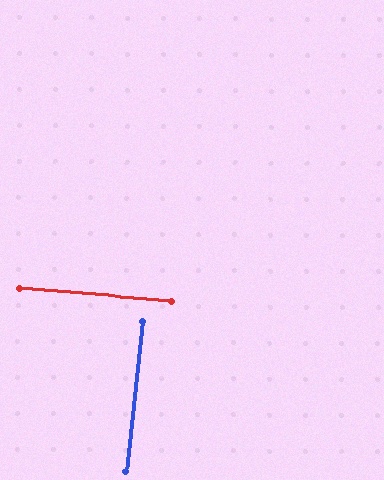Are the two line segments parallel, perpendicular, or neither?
Perpendicular — they meet at approximately 88°.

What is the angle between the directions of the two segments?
Approximately 88 degrees.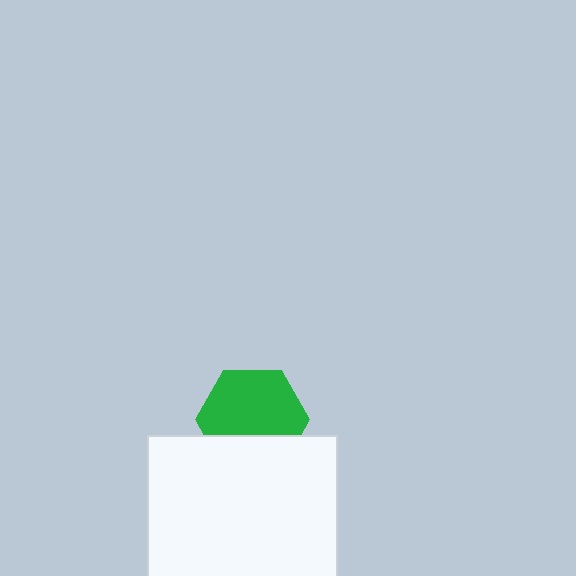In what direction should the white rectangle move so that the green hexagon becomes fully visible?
The white rectangle should move down. That is the shortest direction to clear the overlap and leave the green hexagon fully visible.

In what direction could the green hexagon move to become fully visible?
The green hexagon could move up. That would shift it out from behind the white rectangle entirely.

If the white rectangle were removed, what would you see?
You would see the complete green hexagon.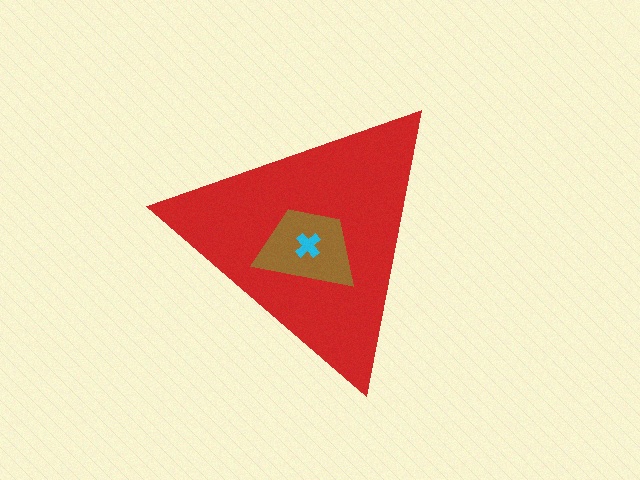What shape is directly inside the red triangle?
The brown trapezoid.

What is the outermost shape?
The red triangle.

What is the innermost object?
The cyan cross.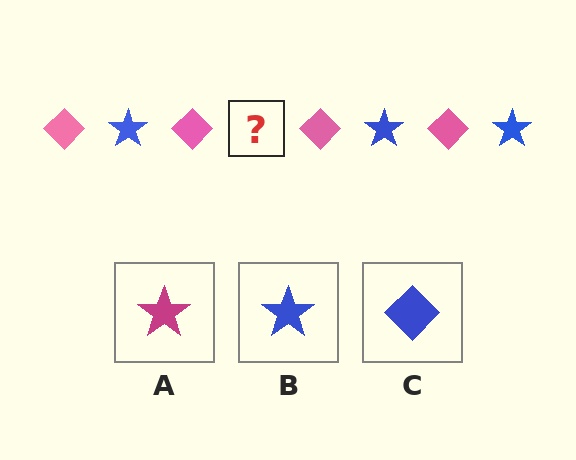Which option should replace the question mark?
Option B.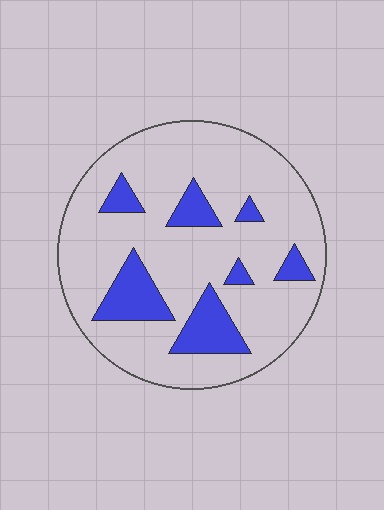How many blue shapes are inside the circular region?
7.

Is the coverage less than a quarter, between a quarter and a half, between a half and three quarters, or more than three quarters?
Less than a quarter.